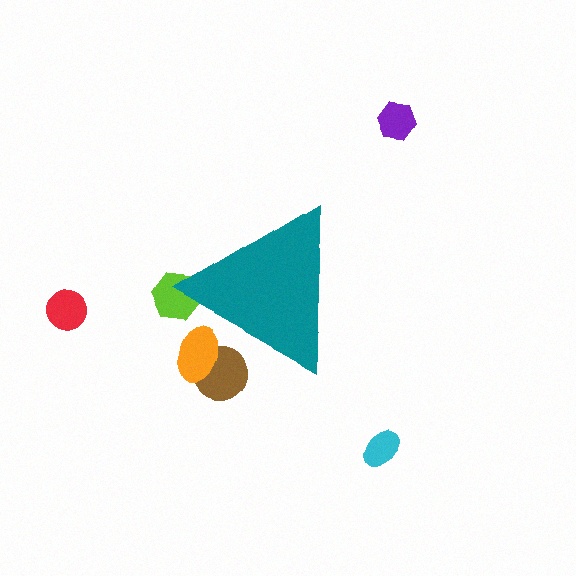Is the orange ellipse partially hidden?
Yes, the orange ellipse is partially hidden behind the teal triangle.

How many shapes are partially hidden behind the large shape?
3 shapes are partially hidden.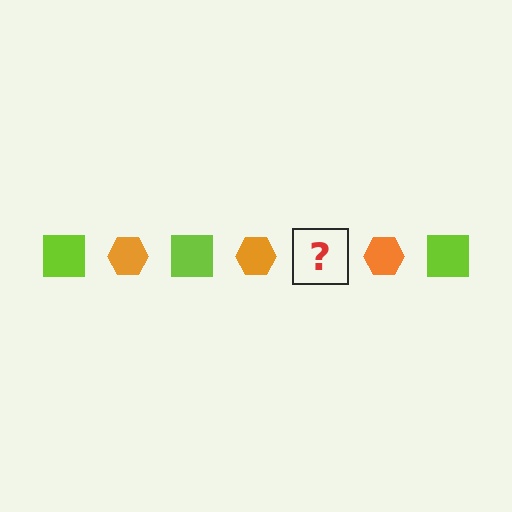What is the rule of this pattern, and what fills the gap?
The rule is that the pattern alternates between lime square and orange hexagon. The gap should be filled with a lime square.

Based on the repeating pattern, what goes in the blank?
The blank should be a lime square.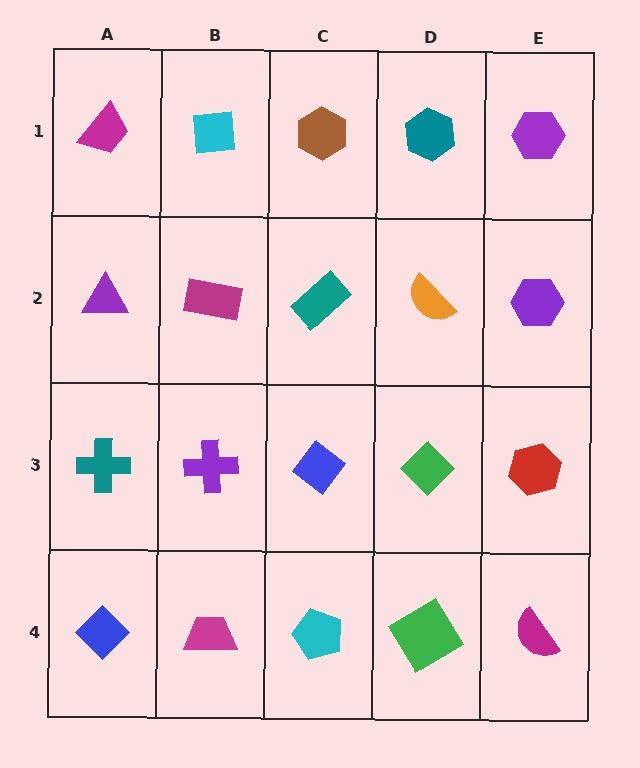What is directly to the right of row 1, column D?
A purple hexagon.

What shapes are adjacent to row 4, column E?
A red hexagon (row 3, column E), a green diamond (row 4, column D).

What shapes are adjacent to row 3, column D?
An orange semicircle (row 2, column D), a green diamond (row 4, column D), a blue diamond (row 3, column C), a red hexagon (row 3, column E).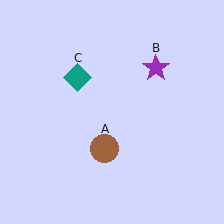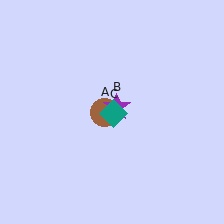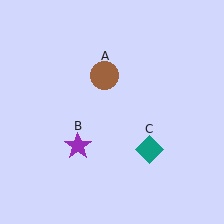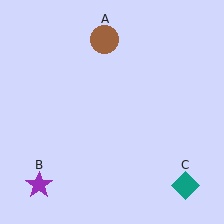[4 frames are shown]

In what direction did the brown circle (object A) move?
The brown circle (object A) moved up.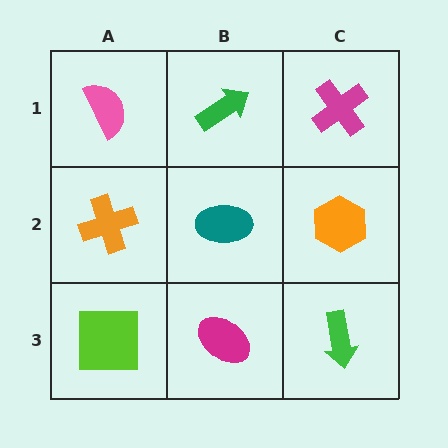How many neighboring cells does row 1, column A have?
2.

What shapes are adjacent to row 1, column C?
An orange hexagon (row 2, column C), a green arrow (row 1, column B).